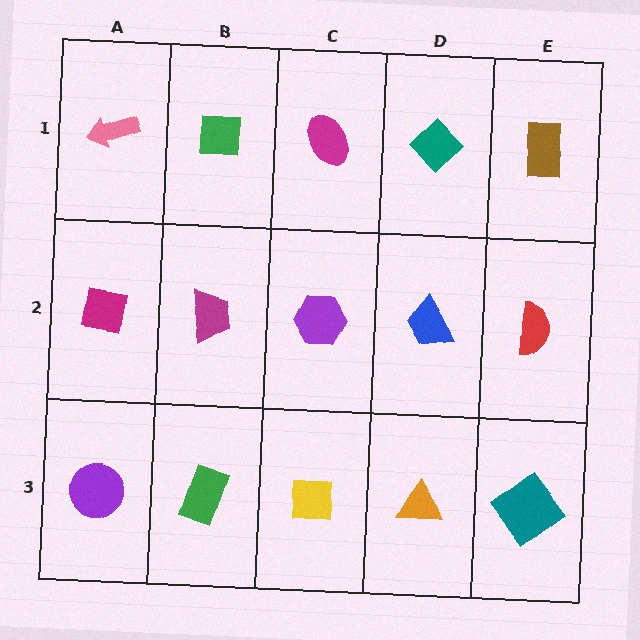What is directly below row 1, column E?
A red semicircle.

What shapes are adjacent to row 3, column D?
A blue trapezoid (row 2, column D), a yellow square (row 3, column C), a teal diamond (row 3, column E).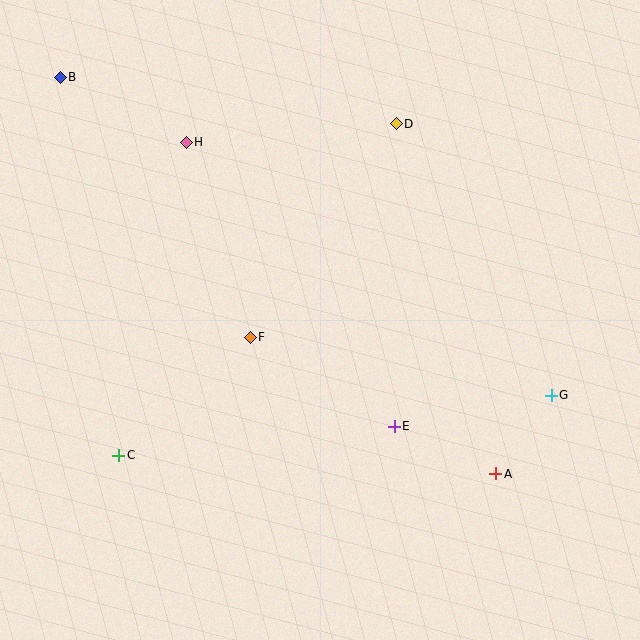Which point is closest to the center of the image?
Point F at (250, 337) is closest to the center.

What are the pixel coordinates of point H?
Point H is at (186, 142).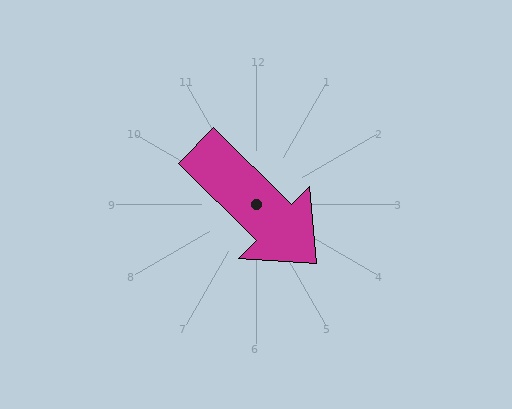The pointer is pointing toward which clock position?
Roughly 4 o'clock.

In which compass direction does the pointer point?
Southeast.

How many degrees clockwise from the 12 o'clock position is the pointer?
Approximately 134 degrees.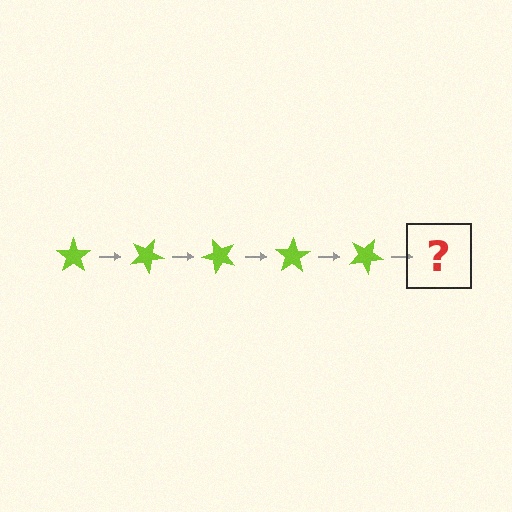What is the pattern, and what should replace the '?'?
The pattern is that the star rotates 25 degrees each step. The '?' should be a lime star rotated 125 degrees.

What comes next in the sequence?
The next element should be a lime star rotated 125 degrees.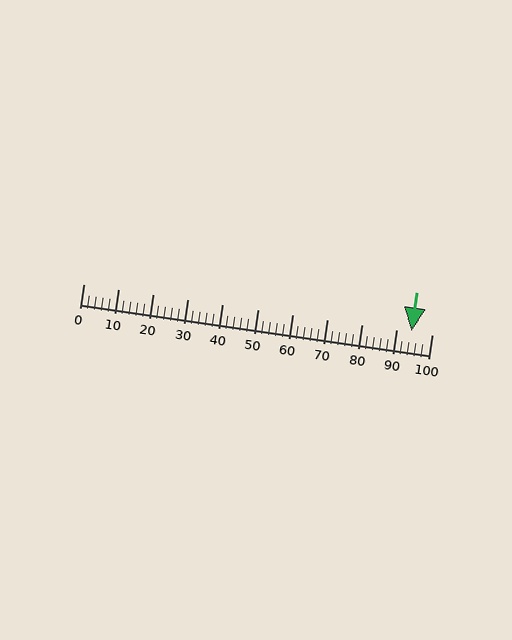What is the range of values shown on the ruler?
The ruler shows values from 0 to 100.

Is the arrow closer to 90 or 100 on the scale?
The arrow is closer to 90.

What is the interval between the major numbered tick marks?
The major tick marks are spaced 10 units apart.